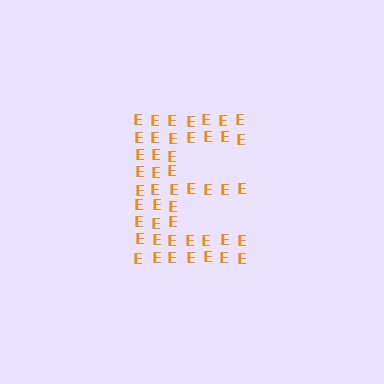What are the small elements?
The small elements are letter E's.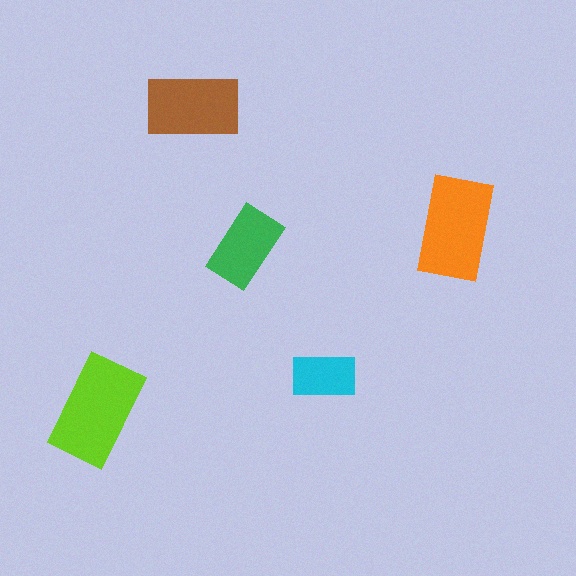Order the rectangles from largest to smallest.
the lime one, the orange one, the brown one, the green one, the cyan one.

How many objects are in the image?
There are 5 objects in the image.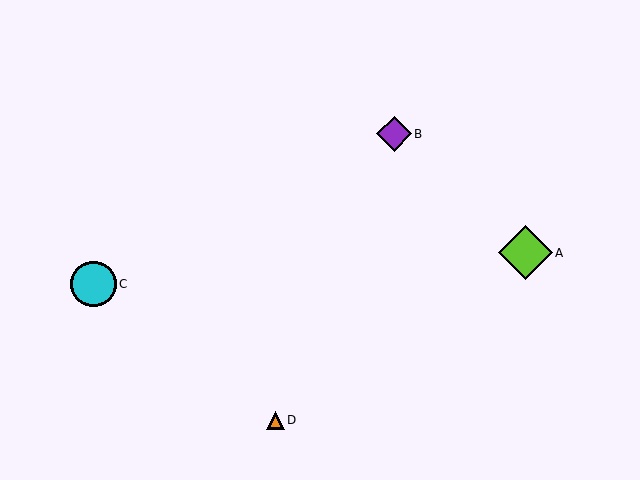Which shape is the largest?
The lime diamond (labeled A) is the largest.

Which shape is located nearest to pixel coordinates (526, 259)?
The lime diamond (labeled A) at (526, 253) is nearest to that location.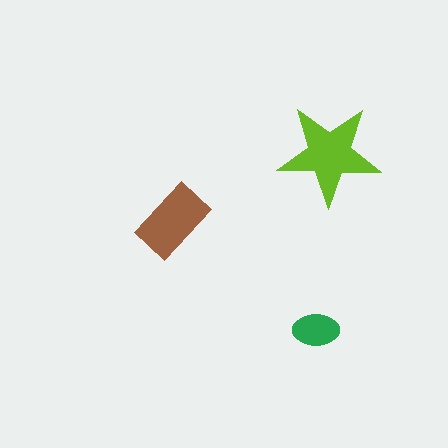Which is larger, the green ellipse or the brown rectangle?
The brown rectangle.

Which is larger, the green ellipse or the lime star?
The lime star.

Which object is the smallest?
The green ellipse.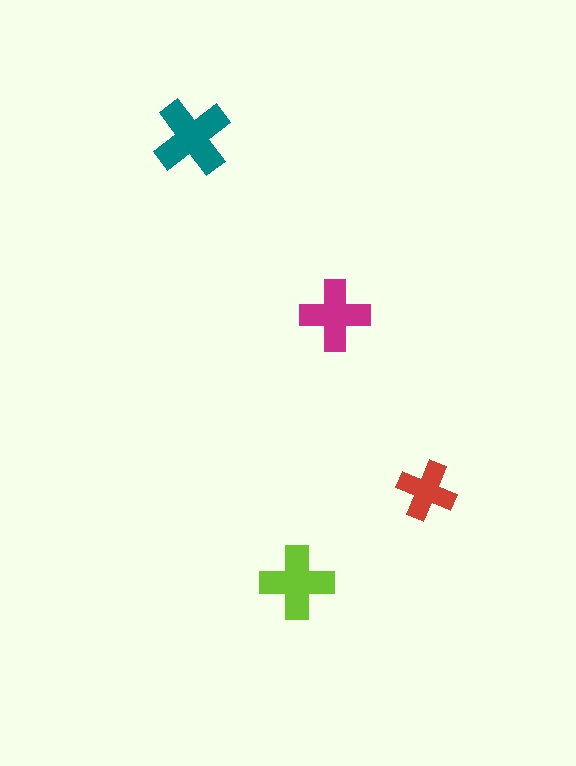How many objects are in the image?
There are 4 objects in the image.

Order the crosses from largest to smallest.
the teal one, the lime one, the magenta one, the red one.